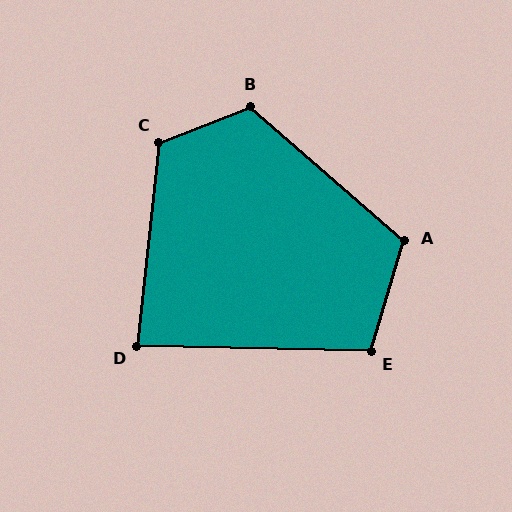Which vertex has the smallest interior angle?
D, at approximately 85 degrees.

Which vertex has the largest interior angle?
B, at approximately 117 degrees.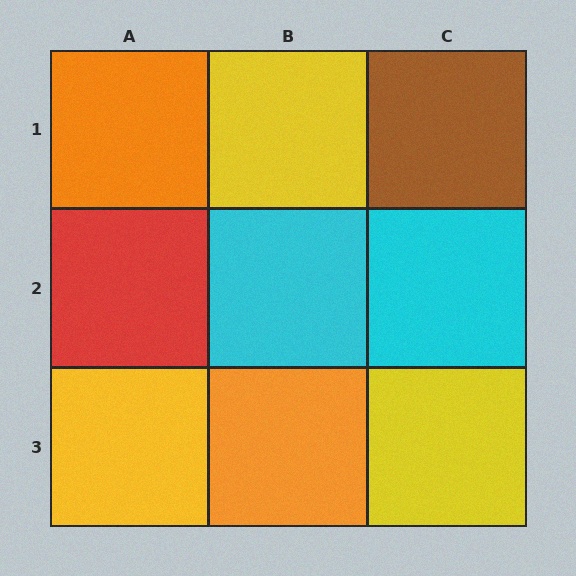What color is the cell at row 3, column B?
Orange.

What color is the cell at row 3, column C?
Yellow.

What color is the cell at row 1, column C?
Brown.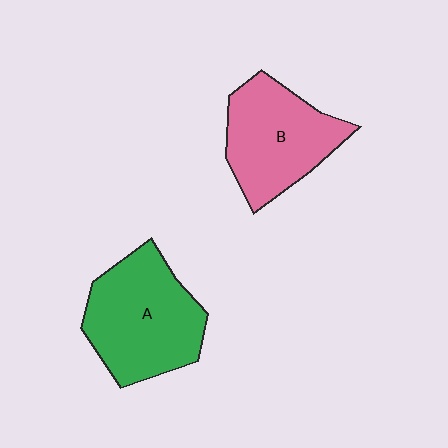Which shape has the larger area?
Shape A (green).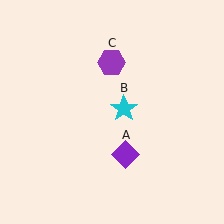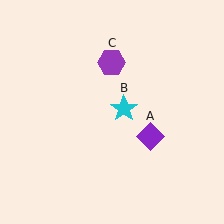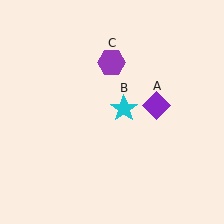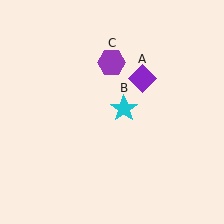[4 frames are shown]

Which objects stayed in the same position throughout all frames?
Cyan star (object B) and purple hexagon (object C) remained stationary.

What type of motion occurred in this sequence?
The purple diamond (object A) rotated counterclockwise around the center of the scene.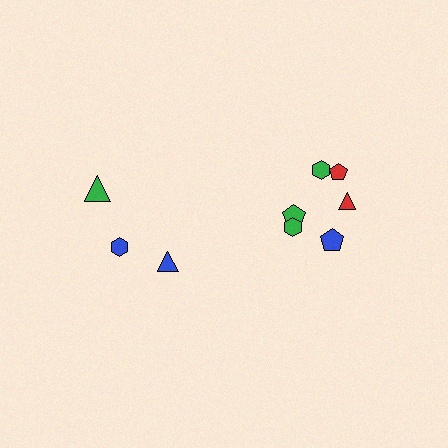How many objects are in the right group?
There are 6 objects.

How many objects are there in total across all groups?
There are 9 objects.